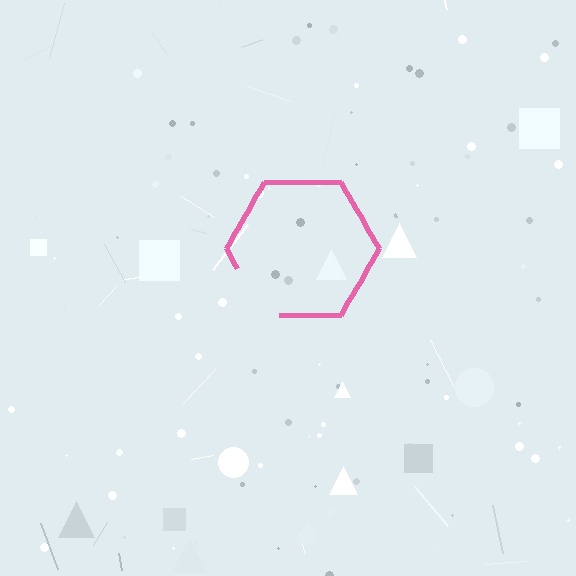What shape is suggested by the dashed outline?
The dashed outline suggests a hexagon.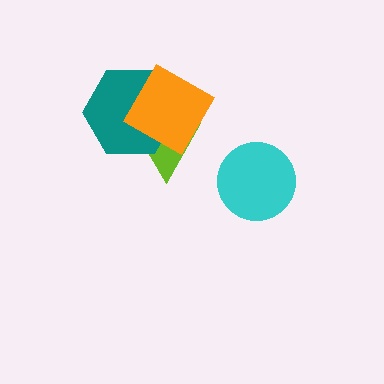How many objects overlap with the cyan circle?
0 objects overlap with the cyan circle.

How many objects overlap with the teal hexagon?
2 objects overlap with the teal hexagon.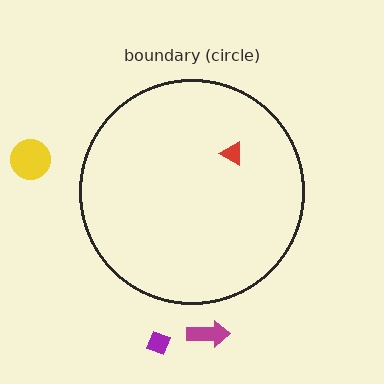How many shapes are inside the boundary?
1 inside, 3 outside.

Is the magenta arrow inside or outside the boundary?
Outside.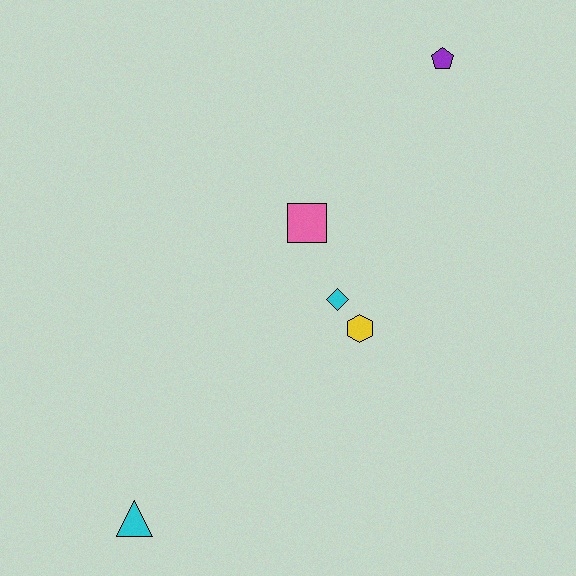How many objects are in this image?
There are 5 objects.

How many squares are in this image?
There is 1 square.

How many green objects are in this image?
There are no green objects.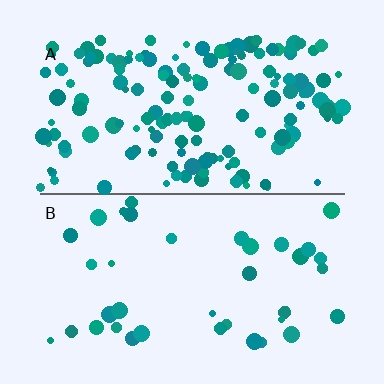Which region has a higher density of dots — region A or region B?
A (the top).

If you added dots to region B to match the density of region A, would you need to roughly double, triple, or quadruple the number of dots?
Approximately quadruple.